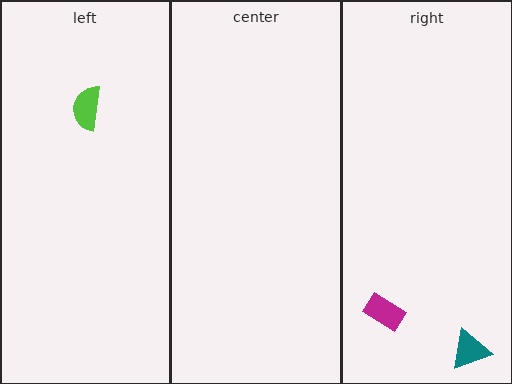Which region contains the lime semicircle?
The left region.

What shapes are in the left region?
The lime semicircle.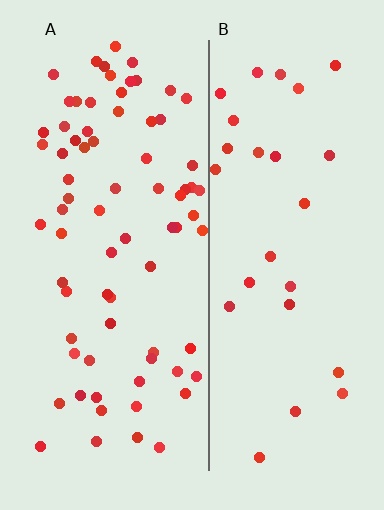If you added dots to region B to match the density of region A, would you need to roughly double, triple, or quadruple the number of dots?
Approximately triple.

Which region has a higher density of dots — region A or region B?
A (the left).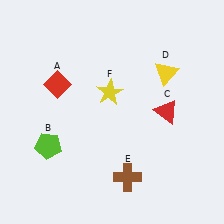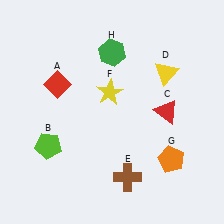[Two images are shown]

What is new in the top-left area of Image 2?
A green hexagon (H) was added in the top-left area of Image 2.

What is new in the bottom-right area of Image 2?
An orange pentagon (G) was added in the bottom-right area of Image 2.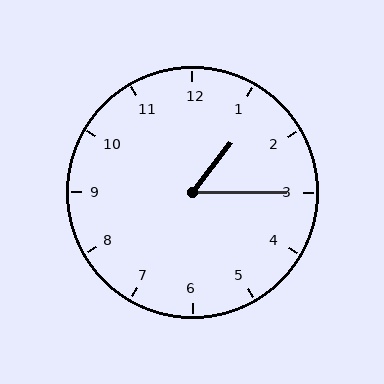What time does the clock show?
1:15.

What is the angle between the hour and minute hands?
Approximately 52 degrees.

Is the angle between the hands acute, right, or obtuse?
It is acute.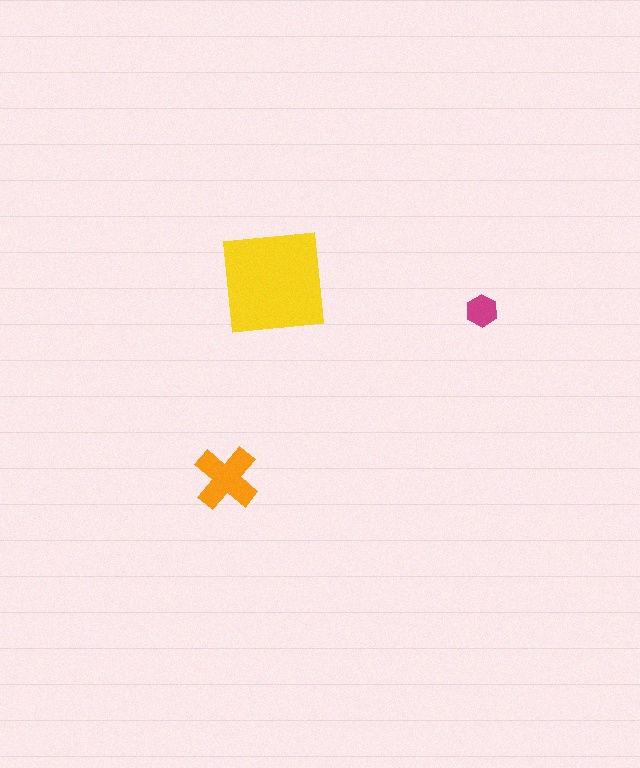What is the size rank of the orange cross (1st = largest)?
2nd.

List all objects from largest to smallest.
The yellow square, the orange cross, the magenta hexagon.